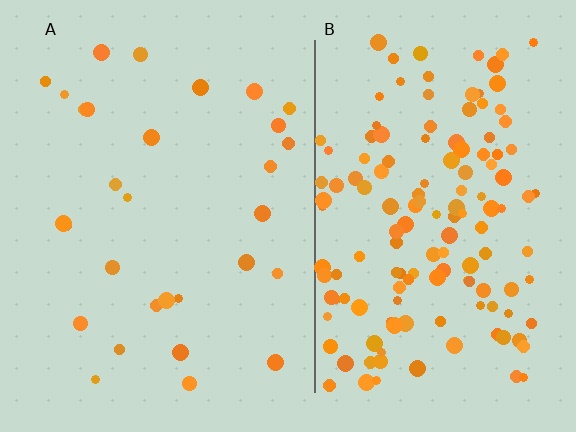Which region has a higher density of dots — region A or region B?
B (the right).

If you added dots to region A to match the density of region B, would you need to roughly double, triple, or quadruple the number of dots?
Approximately quadruple.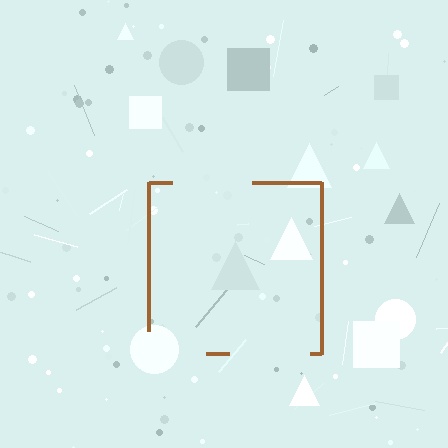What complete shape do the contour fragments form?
The contour fragments form a square.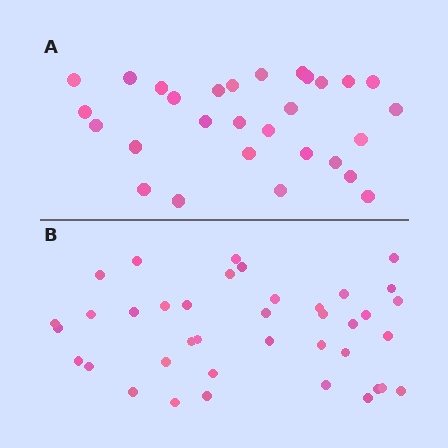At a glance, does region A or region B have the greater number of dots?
Region B (the bottom region) has more dots.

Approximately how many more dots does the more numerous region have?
Region B has roughly 10 or so more dots than region A.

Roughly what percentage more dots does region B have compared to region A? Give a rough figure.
About 35% more.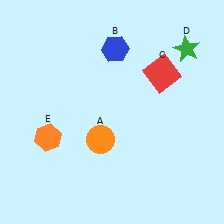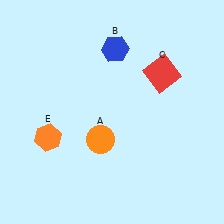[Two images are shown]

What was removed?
The green star (D) was removed in Image 2.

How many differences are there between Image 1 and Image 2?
There is 1 difference between the two images.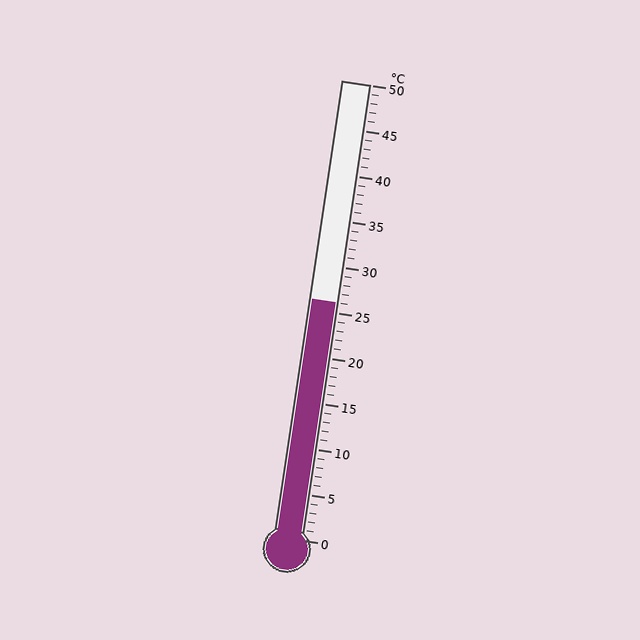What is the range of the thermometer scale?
The thermometer scale ranges from 0°C to 50°C.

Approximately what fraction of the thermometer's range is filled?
The thermometer is filled to approximately 50% of its range.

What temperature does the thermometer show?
The thermometer shows approximately 26°C.